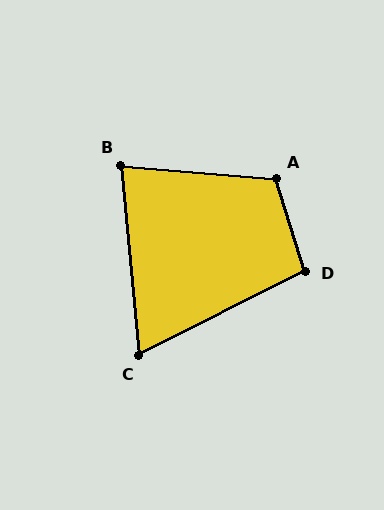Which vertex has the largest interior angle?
A, at approximately 112 degrees.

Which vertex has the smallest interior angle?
C, at approximately 68 degrees.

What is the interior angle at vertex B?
Approximately 80 degrees (acute).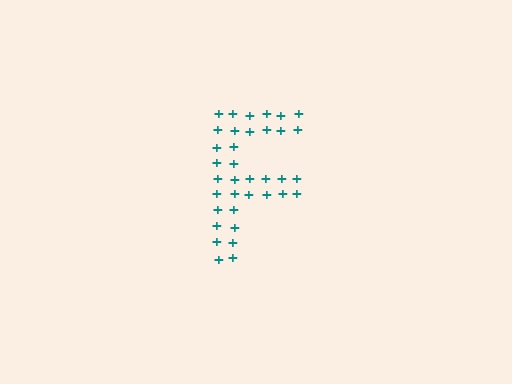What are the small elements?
The small elements are plus signs.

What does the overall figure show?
The overall figure shows the letter F.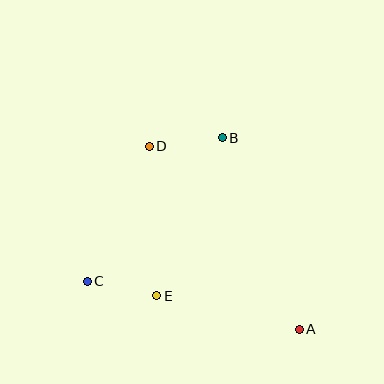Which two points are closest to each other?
Points C and E are closest to each other.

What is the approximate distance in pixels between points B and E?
The distance between B and E is approximately 171 pixels.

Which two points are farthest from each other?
Points A and D are farthest from each other.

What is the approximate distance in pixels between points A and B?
The distance between A and B is approximately 206 pixels.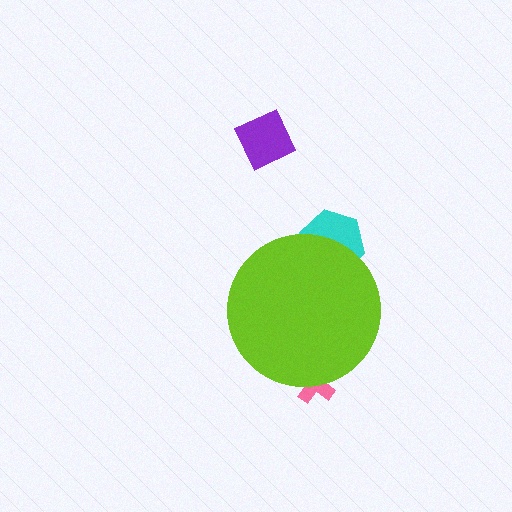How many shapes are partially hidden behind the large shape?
2 shapes are partially hidden.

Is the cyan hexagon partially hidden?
Yes, the cyan hexagon is partially hidden behind the lime circle.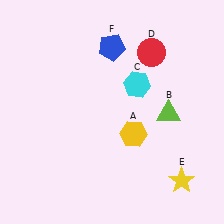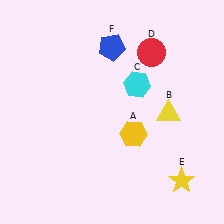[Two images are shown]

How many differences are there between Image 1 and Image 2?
There is 1 difference between the two images.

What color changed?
The triangle (B) changed from lime in Image 1 to yellow in Image 2.